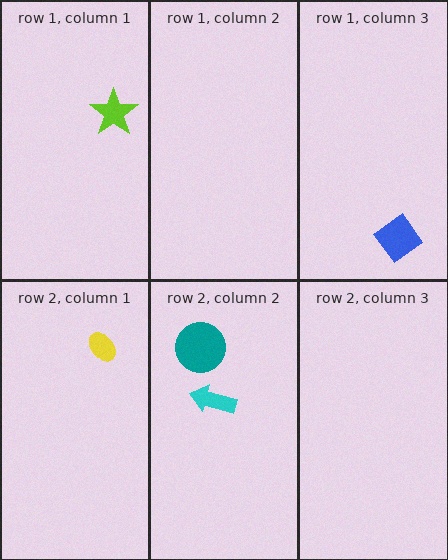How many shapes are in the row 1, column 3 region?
1.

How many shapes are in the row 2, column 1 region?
1.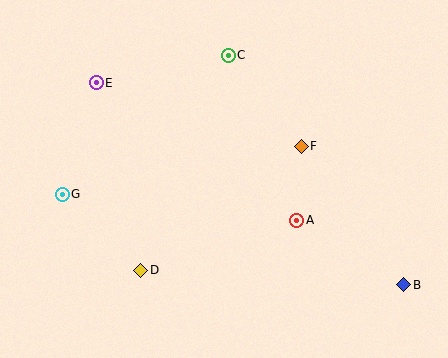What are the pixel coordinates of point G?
Point G is at (62, 194).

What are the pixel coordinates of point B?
Point B is at (404, 285).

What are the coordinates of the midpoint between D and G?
The midpoint between D and G is at (102, 232).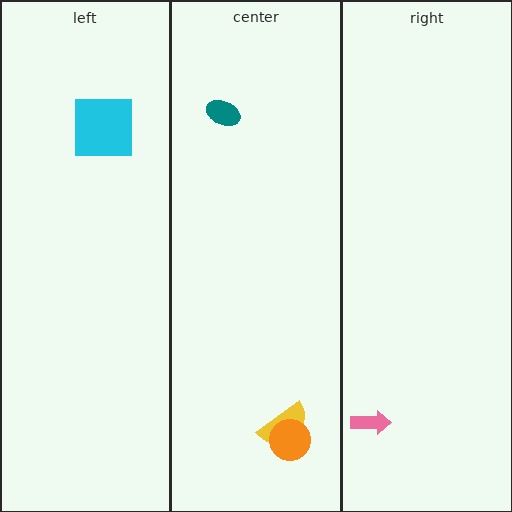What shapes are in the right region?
The pink arrow.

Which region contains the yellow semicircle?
The center region.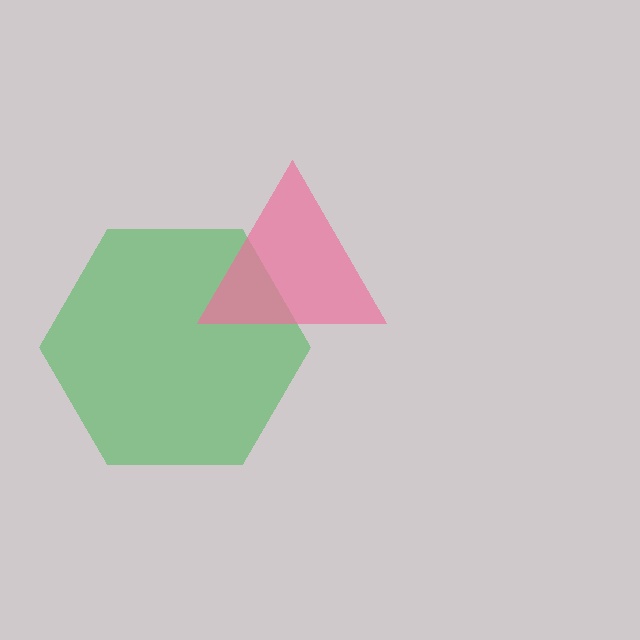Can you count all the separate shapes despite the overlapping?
Yes, there are 2 separate shapes.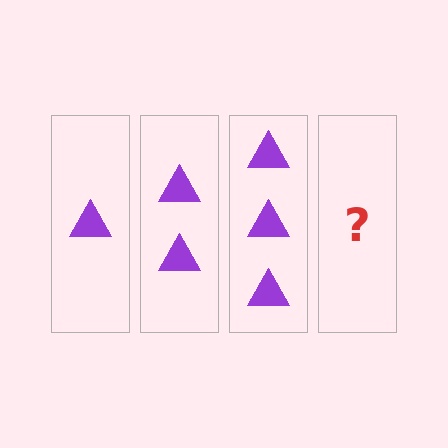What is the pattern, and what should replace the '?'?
The pattern is that each step adds one more triangle. The '?' should be 4 triangles.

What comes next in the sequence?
The next element should be 4 triangles.